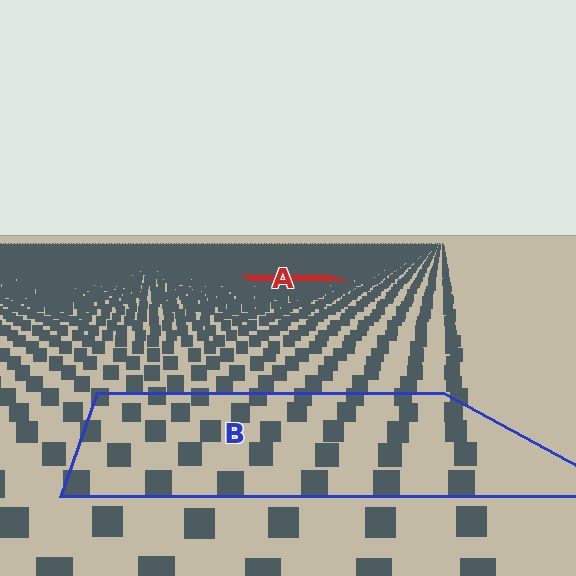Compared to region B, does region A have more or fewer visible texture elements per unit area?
Region A has more texture elements per unit area — they are packed more densely because it is farther away.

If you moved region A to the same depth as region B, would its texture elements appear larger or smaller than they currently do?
They would appear larger. At a closer depth, the same texture elements are projected at a bigger on-screen size.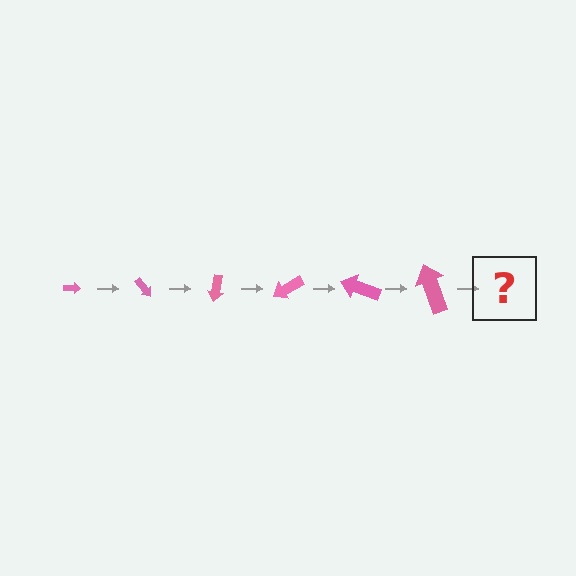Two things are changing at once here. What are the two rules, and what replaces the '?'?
The two rules are that the arrow grows larger each step and it rotates 50 degrees each step. The '?' should be an arrow, larger than the previous one and rotated 300 degrees from the start.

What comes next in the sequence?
The next element should be an arrow, larger than the previous one and rotated 300 degrees from the start.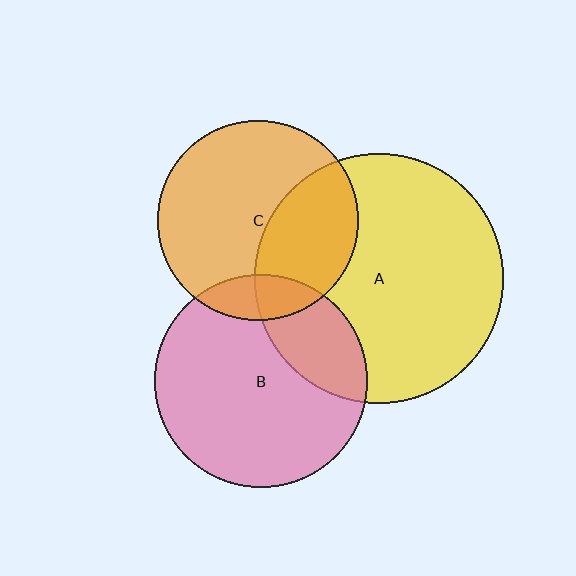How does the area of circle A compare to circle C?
Approximately 1.5 times.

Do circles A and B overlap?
Yes.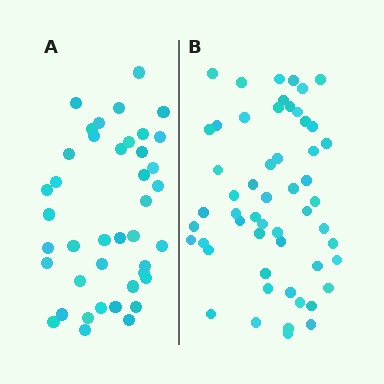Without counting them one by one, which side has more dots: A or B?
Region B (the right region) has more dots.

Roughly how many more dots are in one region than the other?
Region B has approximately 15 more dots than region A.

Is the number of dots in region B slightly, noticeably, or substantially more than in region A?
Region B has noticeably more, but not dramatically so. The ratio is roughly 1.3 to 1.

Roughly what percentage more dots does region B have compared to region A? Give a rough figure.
About 30% more.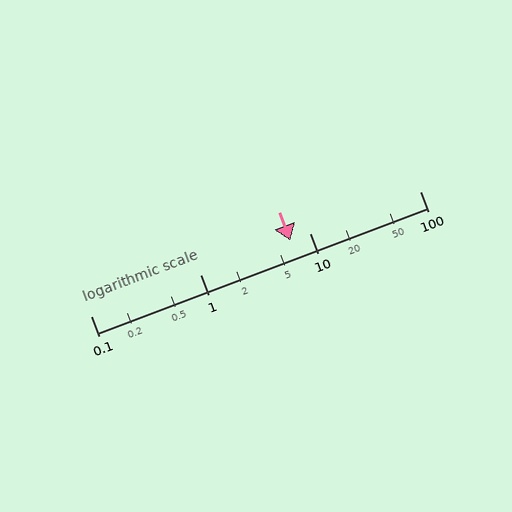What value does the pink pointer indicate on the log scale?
The pointer indicates approximately 6.6.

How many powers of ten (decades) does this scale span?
The scale spans 3 decades, from 0.1 to 100.